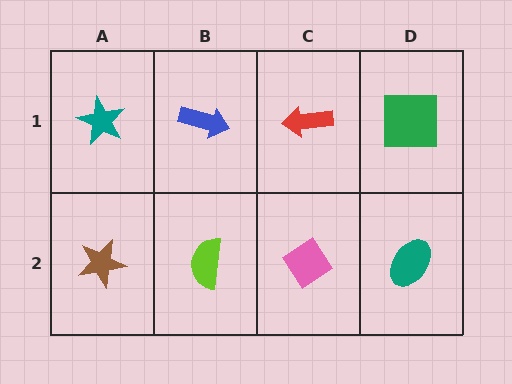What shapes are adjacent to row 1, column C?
A pink diamond (row 2, column C), a blue arrow (row 1, column B), a green square (row 1, column D).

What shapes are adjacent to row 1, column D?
A teal ellipse (row 2, column D), a red arrow (row 1, column C).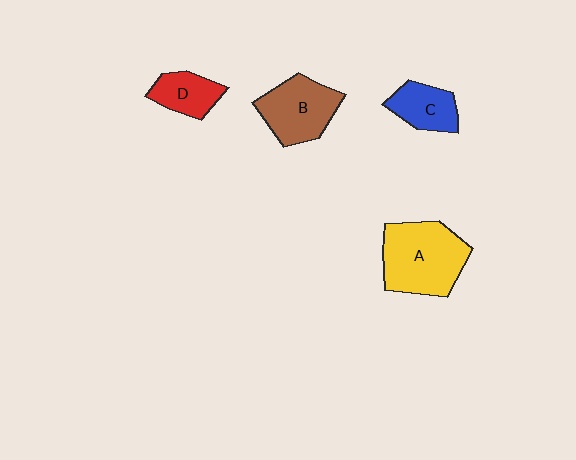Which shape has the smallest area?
Shape D (red).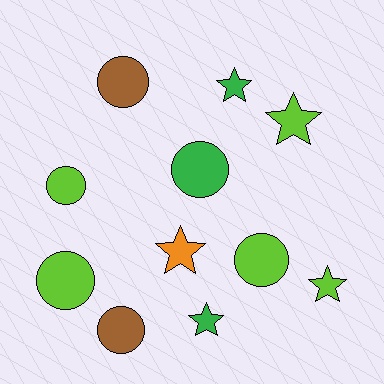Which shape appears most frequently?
Circle, with 6 objects.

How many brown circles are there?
There are 2 brown circles.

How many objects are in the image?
There are 11 objects.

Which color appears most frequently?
Lime, with 5 objects.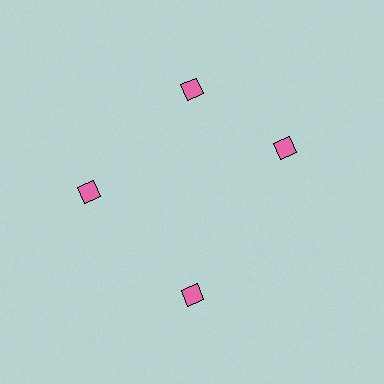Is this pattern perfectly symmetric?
No. The 4 pink diamonds are arranged in a ring, but one element near the 3 o'clock position is rotated out of alignment along the ring, breaking the 4-fold rotational symmetry.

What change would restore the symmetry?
The symmetry would be restored by rotating it back into even spacing with its neighbors so that all 4 diamonds sit at equal angles and equal distance from the center.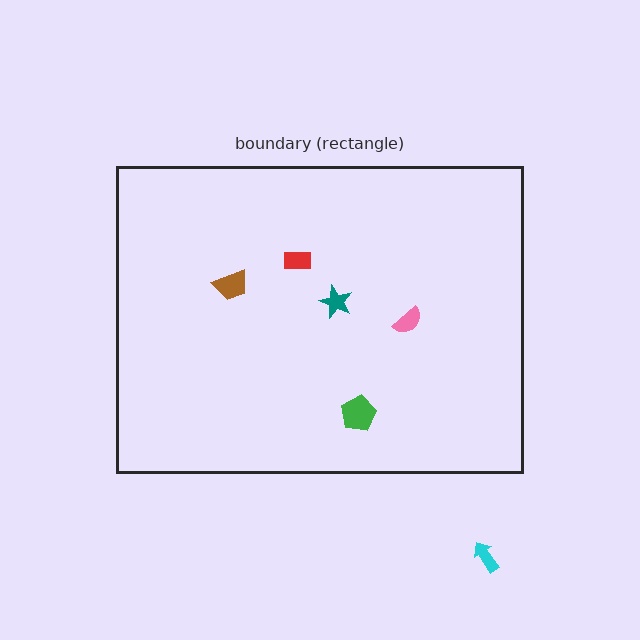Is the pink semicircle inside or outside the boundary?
Inside.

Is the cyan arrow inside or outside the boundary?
Outside.